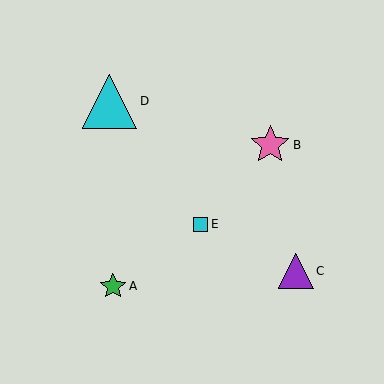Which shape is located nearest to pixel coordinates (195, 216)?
The cyan square (labeled E) at (201, 224) is nearest to that location.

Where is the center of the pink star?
The center of the pink star is at (270, 145).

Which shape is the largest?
The cyan triangle (labeled D) is the largest.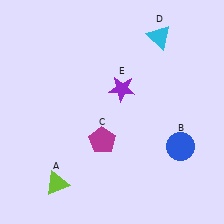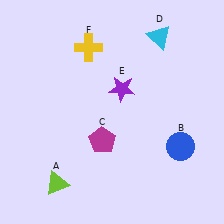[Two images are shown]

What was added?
A yellow cross (F) was added in Image 2.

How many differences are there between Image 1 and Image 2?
There is 1 difference between the two images.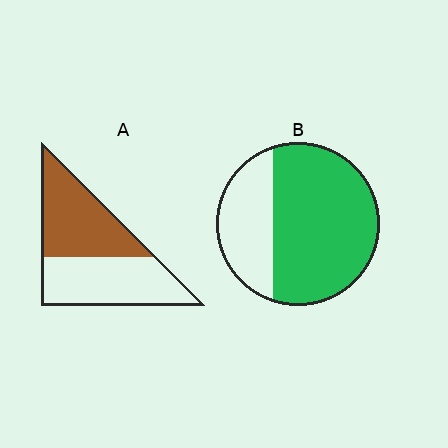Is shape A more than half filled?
Roughly half.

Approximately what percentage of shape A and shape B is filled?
A is approximately 50% and B is approximately 70%.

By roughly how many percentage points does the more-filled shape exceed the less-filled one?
By roughly 20 percentage points (B over A).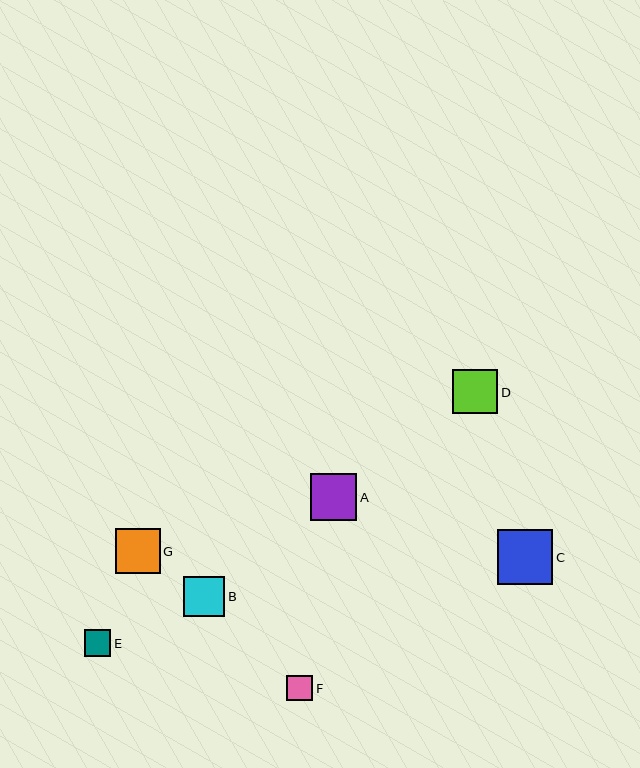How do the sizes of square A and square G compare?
Square A and square G are approximately the same size.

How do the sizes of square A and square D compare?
Square A and square D are approximately the same size.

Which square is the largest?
Square C is the largest with a size of approximately 55 pixels.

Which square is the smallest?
Square F is the smallest with a size of approximately 26 pixels.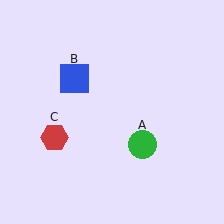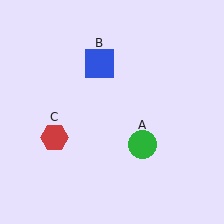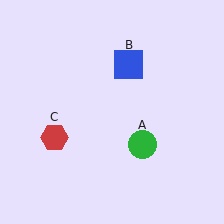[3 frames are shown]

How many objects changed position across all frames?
1 object changed position: blue square (object B).